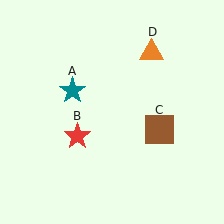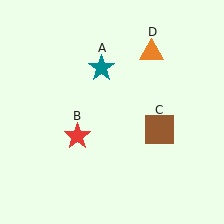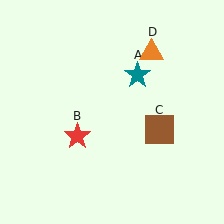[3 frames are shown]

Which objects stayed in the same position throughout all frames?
Red star (object B) and brown square (object C) and orange triangle (object D) remained stationary.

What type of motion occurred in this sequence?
The teal star (object A) rotated clockwise around the center of the scene.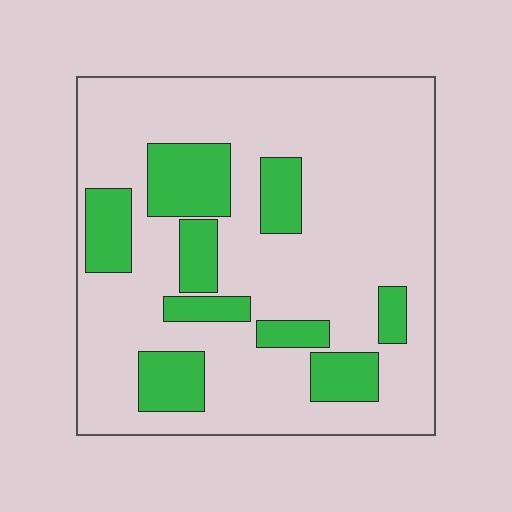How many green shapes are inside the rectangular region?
9.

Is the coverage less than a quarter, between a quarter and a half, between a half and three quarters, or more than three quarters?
Less than a quarter.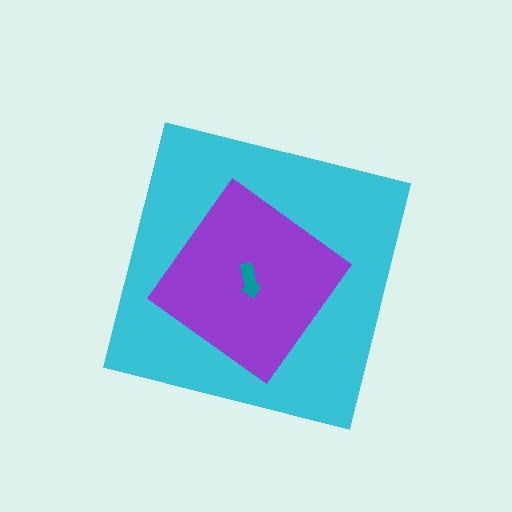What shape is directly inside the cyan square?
The purple diamond.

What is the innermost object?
The teal arrow.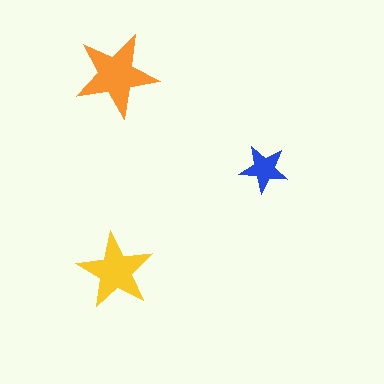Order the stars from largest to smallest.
the orange one, the yellow one, the blue one.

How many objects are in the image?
There are 3 objects in the image.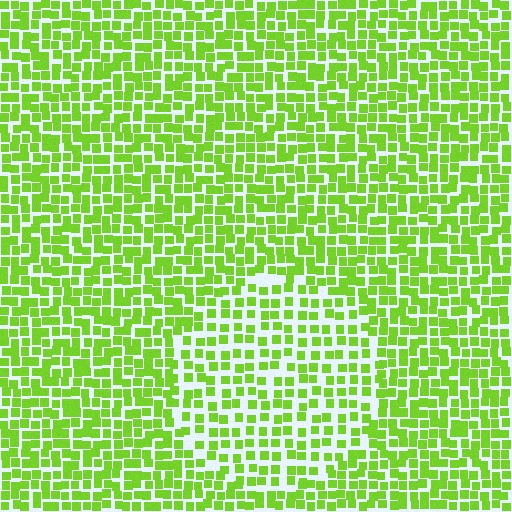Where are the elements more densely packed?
The elements are more densely packed outside the circle boundary.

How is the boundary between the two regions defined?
The boundary is defined by a change in element density (approximately 1.6x ratio). All elements are the same color, size, and shape.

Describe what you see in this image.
The image contains small lime elements arranged at two different densities. A circle-shaped region is visible where the elements are less densely packed than the surrounding area.